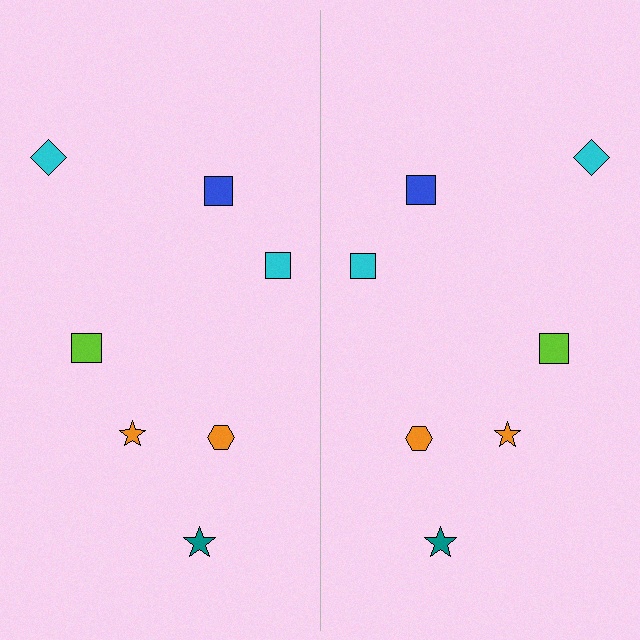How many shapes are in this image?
There are 14 shapes in this image.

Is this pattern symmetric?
Yes, this pattern has bilateral (reflection) symmetry.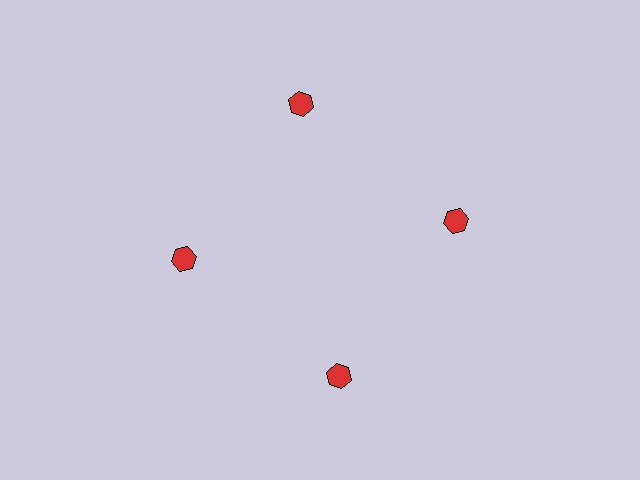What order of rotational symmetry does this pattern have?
This pattern has 4-fold rotational symmetry.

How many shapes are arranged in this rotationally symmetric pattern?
There are 4 shapes, arranged in 4 groups of 1.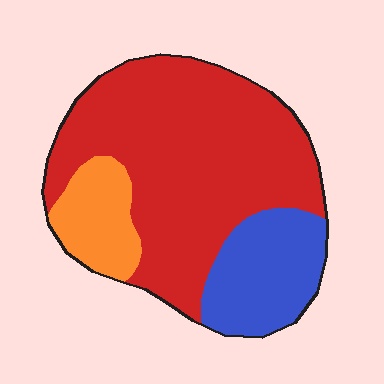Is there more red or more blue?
Red.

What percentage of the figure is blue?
Blue covers around 20% of the figure.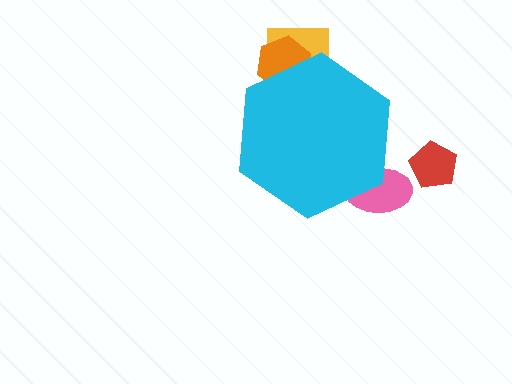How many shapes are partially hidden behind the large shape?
3 shapes are partially hidden.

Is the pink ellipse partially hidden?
Yes, the pink ellipse is partially hidden behind the cyan hexagon.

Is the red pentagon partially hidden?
No, the red pentagon is fully visible.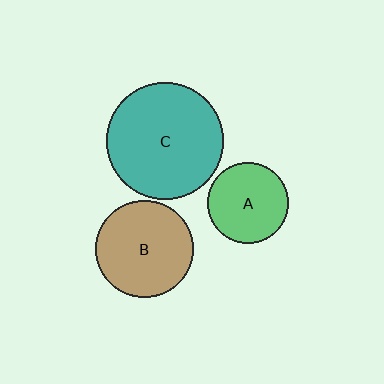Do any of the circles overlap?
No, none of the circles overlap.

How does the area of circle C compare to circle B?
Approximately 1.4 times.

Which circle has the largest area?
Circle C (teal).